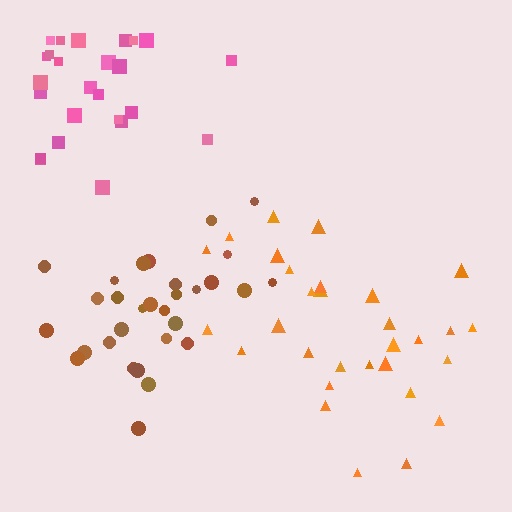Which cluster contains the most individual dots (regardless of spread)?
Brown (30).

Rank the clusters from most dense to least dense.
brown, pink, orange.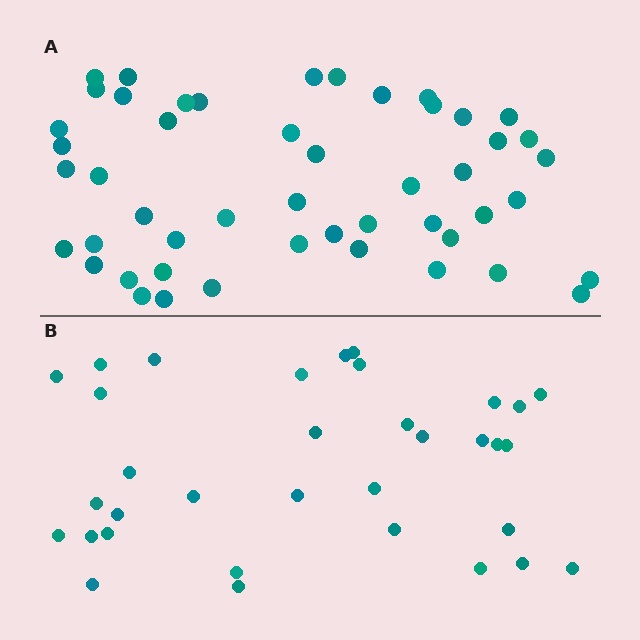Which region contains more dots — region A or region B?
Region A (the top region) has more dots.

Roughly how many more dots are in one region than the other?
Region A has approximately 15 more dots than region B.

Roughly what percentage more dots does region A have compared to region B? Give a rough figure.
About 45% more.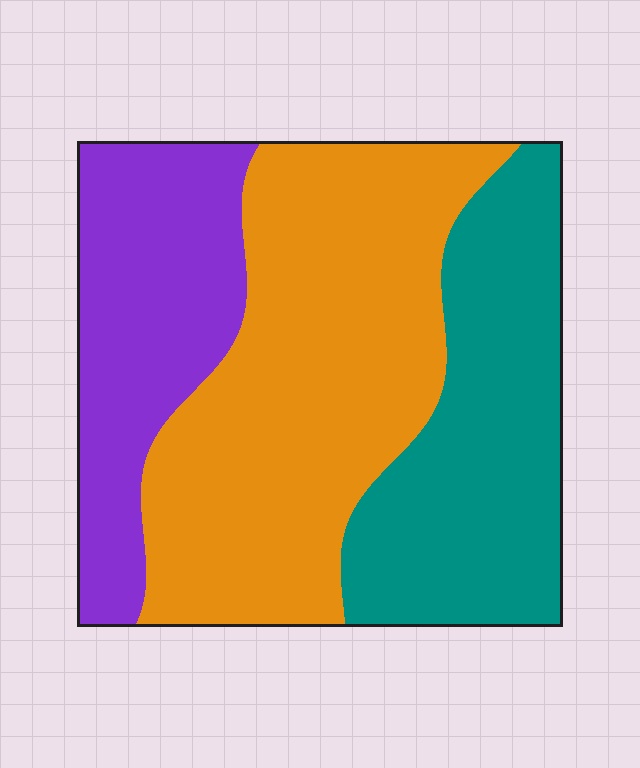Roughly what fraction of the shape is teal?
Teal takes up between a quarter and a half of the shape.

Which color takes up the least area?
Purple, at roughly 25%.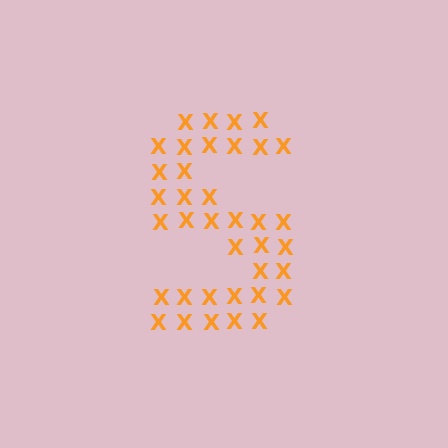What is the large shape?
The large shape is the letter S.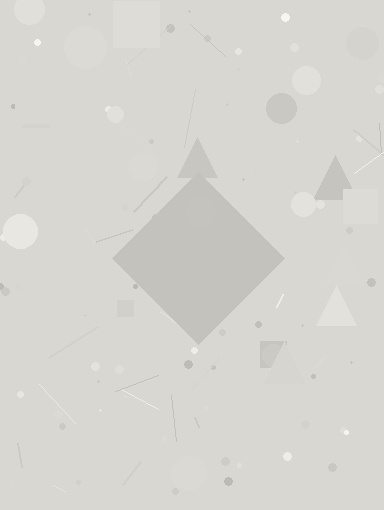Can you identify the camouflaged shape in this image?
The camouflaged shape is a diamond.